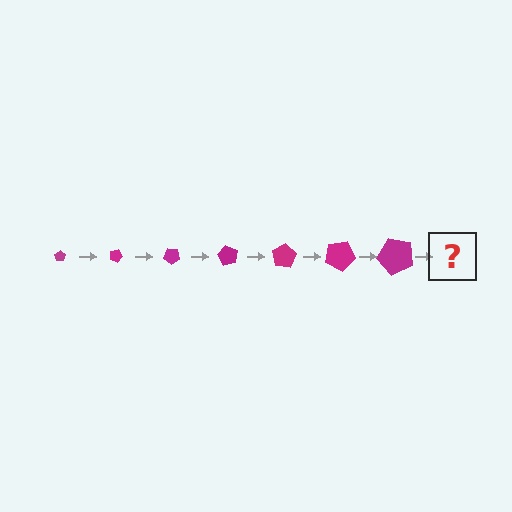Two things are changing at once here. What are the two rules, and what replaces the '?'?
The two rules are that the pentagon grows larger each step and it rotates 20 degrees each step. The '?' should be a pentagon, larger than the previous one and rotated 140 degrees from the start.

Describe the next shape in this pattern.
It should be a pentagon, larger than the previous one and rotated 140 degrees from the start.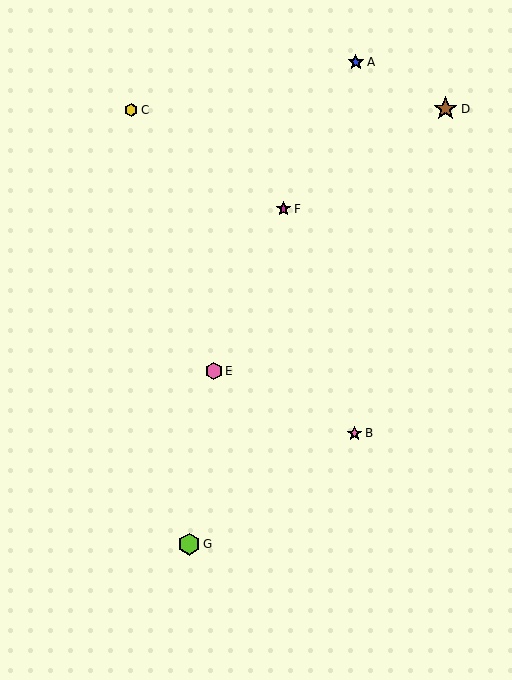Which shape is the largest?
The brown star (labeled D) is the largest.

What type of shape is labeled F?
Shape F is a magenta star.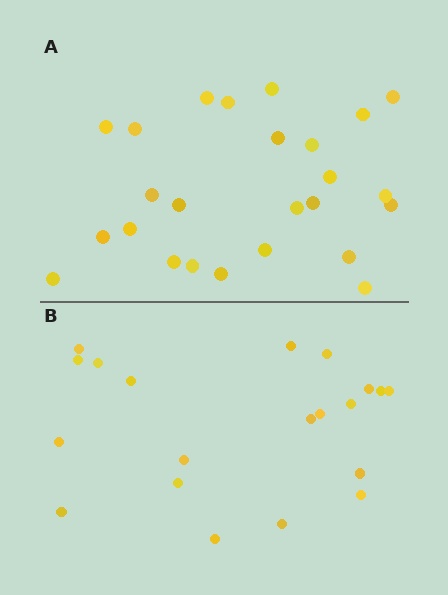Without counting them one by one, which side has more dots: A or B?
Region A (the top region) has more dots.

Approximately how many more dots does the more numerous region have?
Region A has about 5 more dots than region B.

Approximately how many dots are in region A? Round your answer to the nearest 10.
About 20 dots. (The exact count is 25, which rounds to 20.)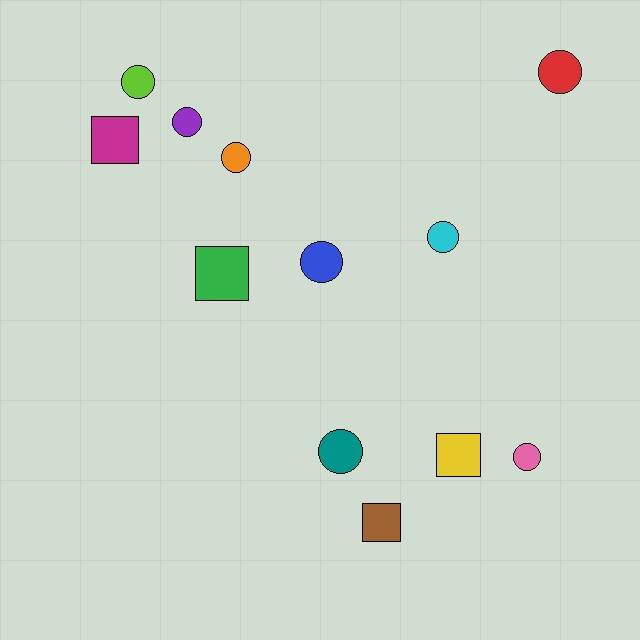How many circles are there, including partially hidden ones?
There are 8 circles.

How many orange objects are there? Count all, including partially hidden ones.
There is 1 orange object.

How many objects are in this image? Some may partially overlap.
There are 12 objects.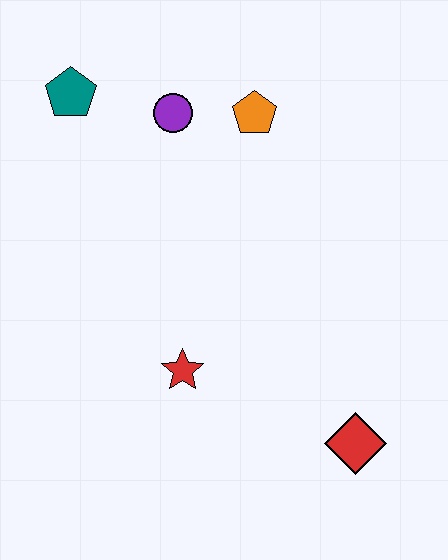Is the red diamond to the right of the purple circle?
Yes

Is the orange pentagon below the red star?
No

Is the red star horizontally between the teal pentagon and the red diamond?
Yes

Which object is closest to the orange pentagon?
The purple circle is closest to the orange pentagon.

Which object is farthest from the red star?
The teal pentagon is farthest from the red star.